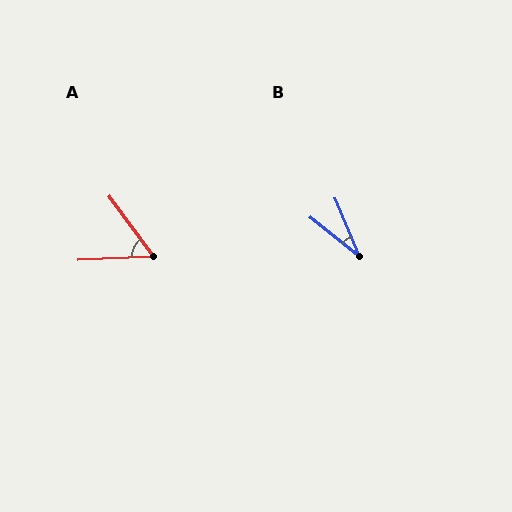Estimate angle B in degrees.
Approximately 29 degrees.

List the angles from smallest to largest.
B (29°), A (56°).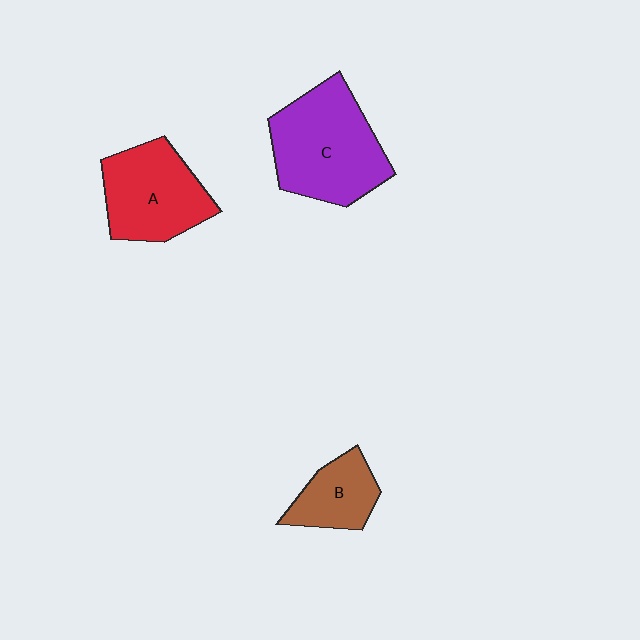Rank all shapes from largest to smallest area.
From largest to smallest: C (purple), A (red), B (brown).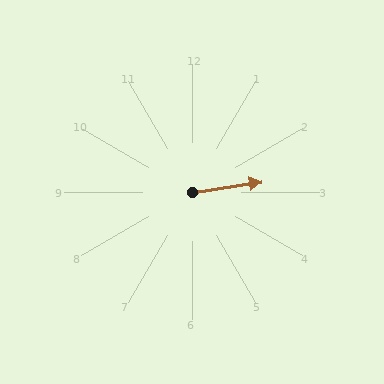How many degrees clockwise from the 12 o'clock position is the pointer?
Approximately 82 degrees.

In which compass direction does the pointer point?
East.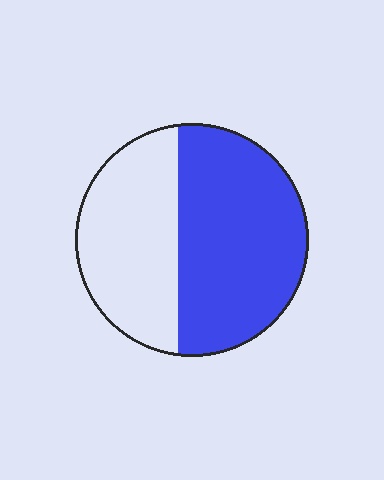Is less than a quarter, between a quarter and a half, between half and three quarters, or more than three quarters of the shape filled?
Between half and three quarters.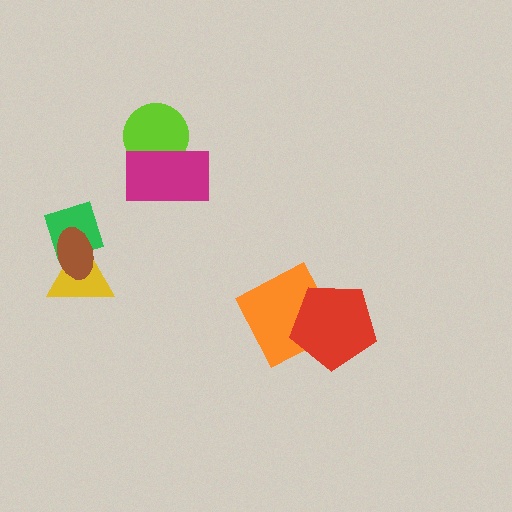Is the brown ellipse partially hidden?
No, no other shape covers it.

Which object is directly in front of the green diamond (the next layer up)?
The yellow triangle is directly in front of the green diamond.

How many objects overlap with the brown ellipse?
2 objects overlap with the brown ellipse.